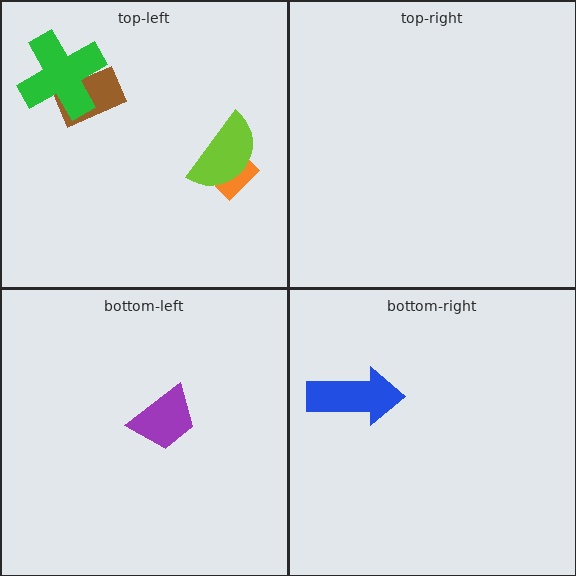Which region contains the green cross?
The top-left region.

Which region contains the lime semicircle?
The top-left region.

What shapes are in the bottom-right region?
The blue arrow.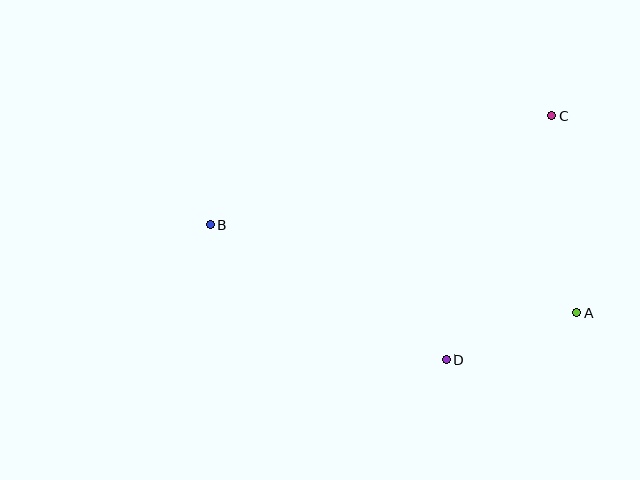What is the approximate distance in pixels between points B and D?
The distance between B and D is approximately 271 pixels.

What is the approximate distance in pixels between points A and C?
The distance between A and C is approximately 199 pixels.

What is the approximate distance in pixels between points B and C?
The distance between B and C is approximately 358 pixels.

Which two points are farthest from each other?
Points A and B are farthest from each other.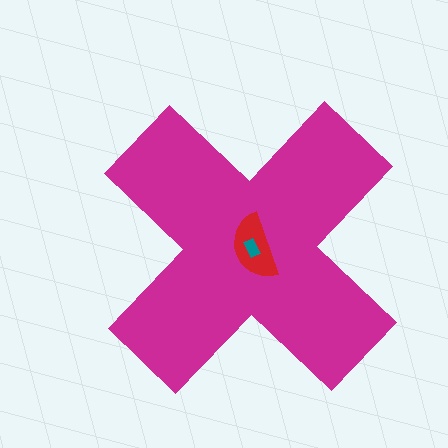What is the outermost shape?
The magenta cross.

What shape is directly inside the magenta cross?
The red semicircle.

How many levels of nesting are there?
3.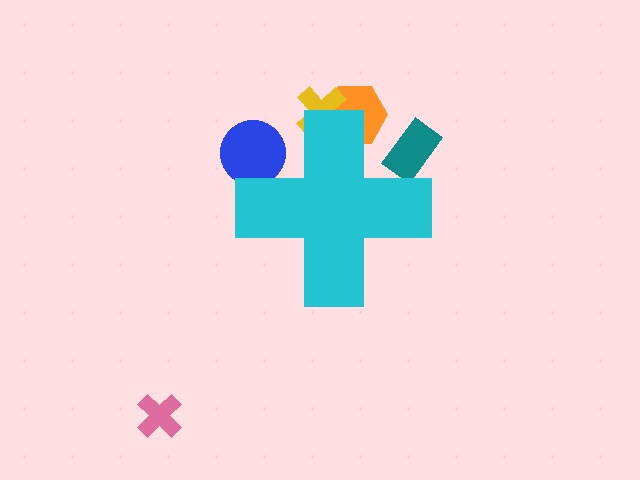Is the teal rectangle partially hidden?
Yes, the teal rectangle is partially hidden behind the cyan cross.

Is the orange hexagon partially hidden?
Yes, the orange hexagon is partially hidden behind the cyan cross.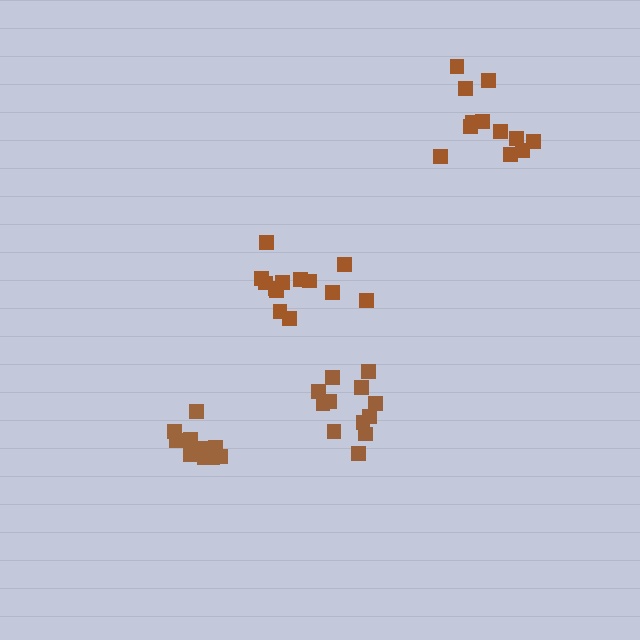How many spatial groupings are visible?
There are 4 spatial groupings.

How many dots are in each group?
Group 1: 12 dots, Group 2: 13 dots, Group 3: 12 dots, Group 4: 12 dots (49 total).